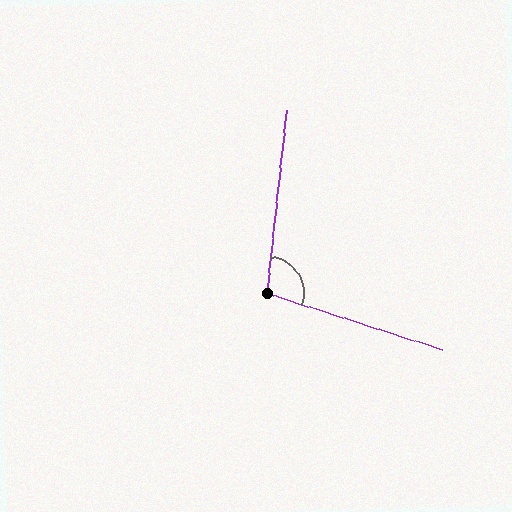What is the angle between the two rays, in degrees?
Approximately 102 degrees.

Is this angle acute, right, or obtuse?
It is obtuse.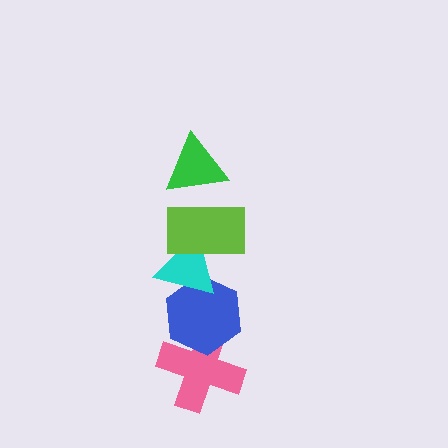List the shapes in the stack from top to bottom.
From top to bottom: the green triangle, the lime rectangle, the cyan triangle, the blue hexagon, the pink cross.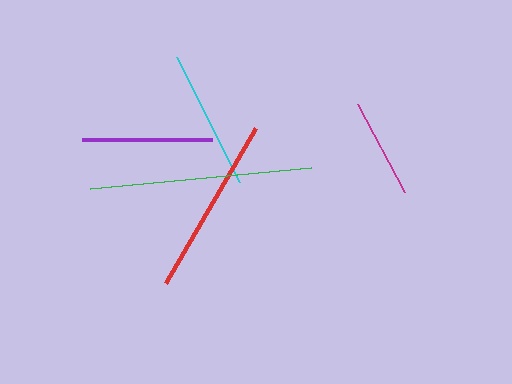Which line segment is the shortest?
The magenta line is the shortest at approximately 100 pixels.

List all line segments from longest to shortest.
From longest to shortest: green, red, cyan, purple, magenta.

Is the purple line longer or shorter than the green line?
The green line is longer than the purple line.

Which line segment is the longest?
The green line is the longest at approximately 222 pixels.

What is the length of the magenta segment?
The magenta segment is approximately 100 pixels long.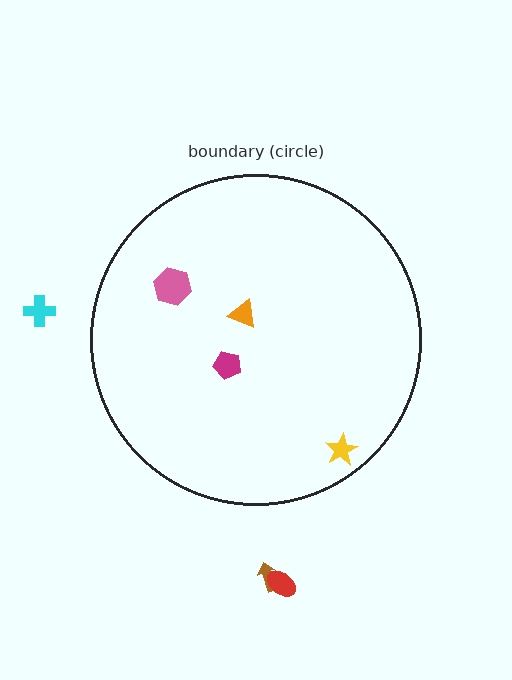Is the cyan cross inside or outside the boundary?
Outside.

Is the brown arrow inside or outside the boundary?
Outside.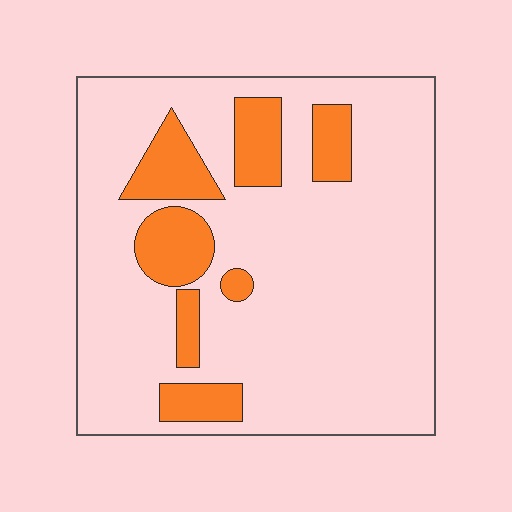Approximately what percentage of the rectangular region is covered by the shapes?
Approximately 20%.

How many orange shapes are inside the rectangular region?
7.